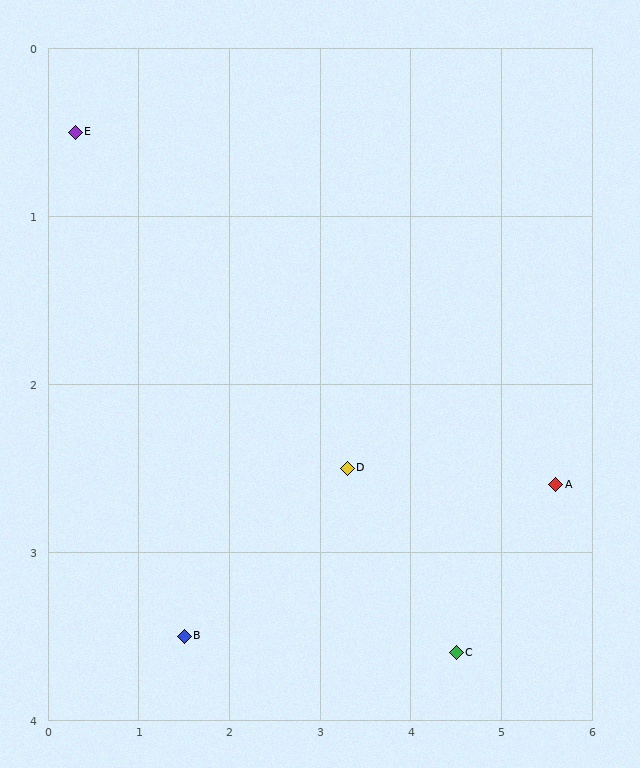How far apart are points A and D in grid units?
Points A and D are about 2.3 grid units apart.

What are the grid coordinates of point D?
Point D is at approximately (3.3, 2.5).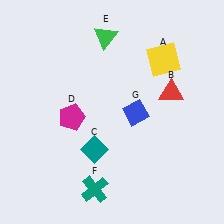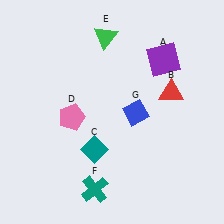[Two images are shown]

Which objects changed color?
A changed from yellow to purple. D changed from magenta to pink.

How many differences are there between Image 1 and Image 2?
There are 2 differences between the two images.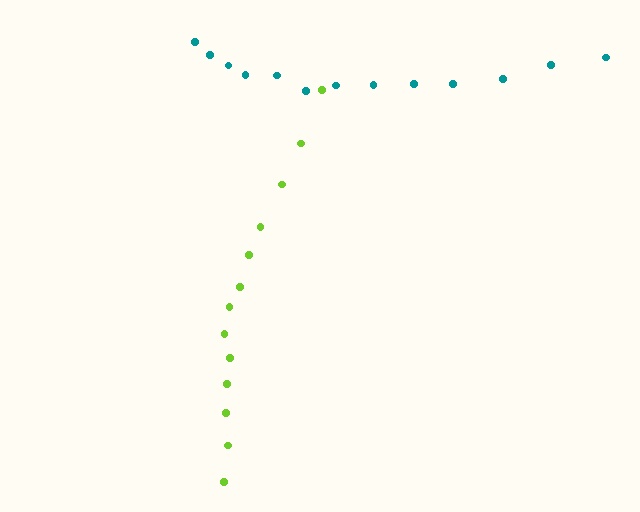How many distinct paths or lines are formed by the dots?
There are 2 distinct paths.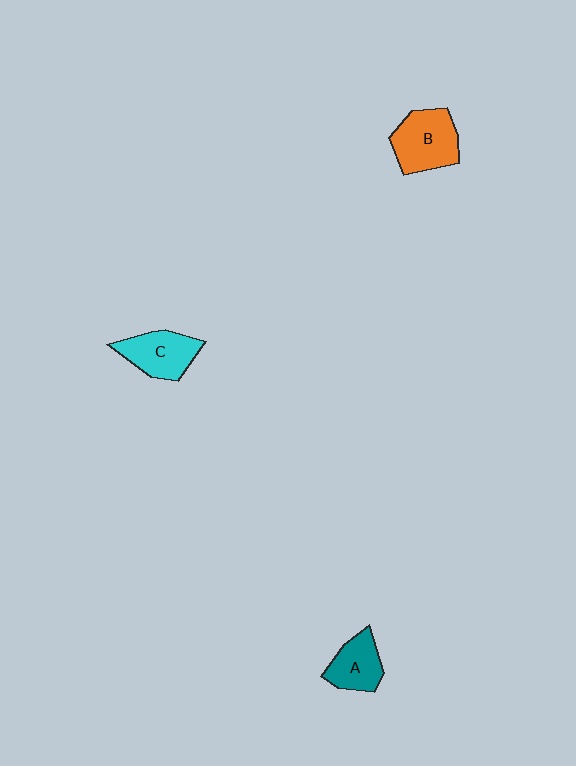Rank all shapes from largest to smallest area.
From largest to smallest: B (orange), C (cyan), A (teal).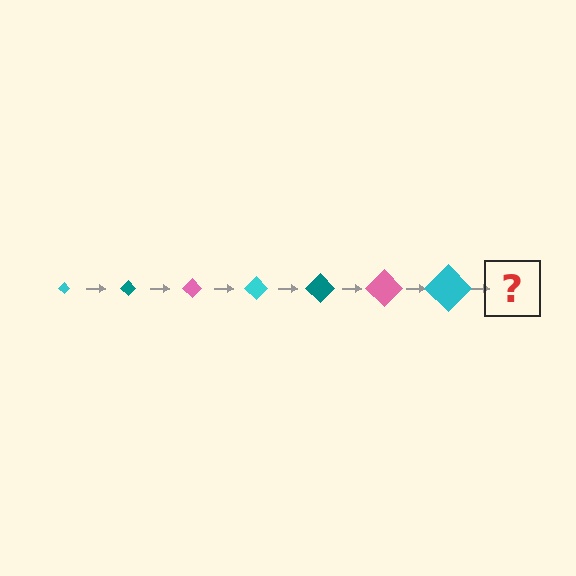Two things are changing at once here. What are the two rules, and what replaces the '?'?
The two rules are that the diamond grows larger each step and the color cycles through cyan, teal, and pink. The '?' should be a teal diamond, larger than the previous one.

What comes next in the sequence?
The next element should be a teal diamond, larger than the previous one.